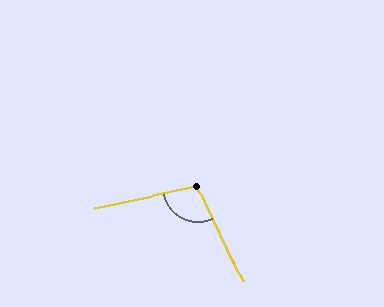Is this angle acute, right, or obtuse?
It is obtuse.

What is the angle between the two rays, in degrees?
Approximately 104 degrees.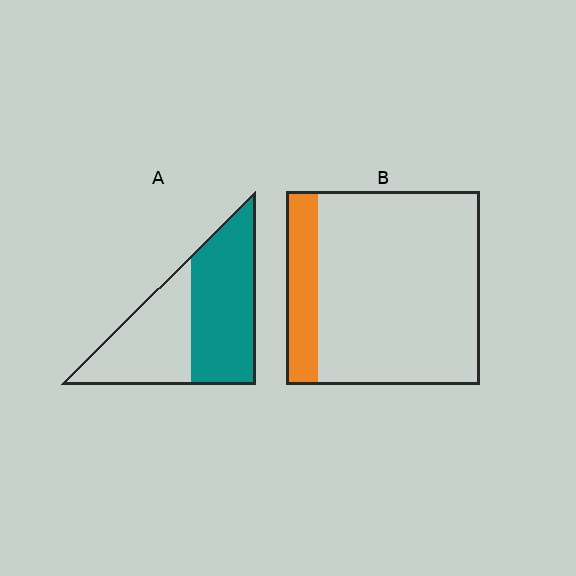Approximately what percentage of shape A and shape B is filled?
A is approximately 55% and B is approximately 15%.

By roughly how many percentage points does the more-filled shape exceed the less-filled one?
By roughly 40 percentage points (A over B).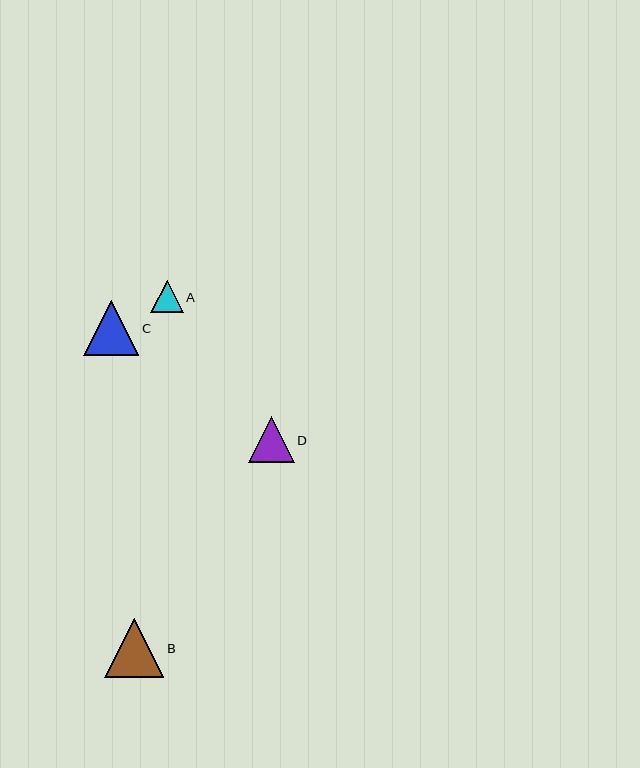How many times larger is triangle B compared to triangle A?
Triangle B is approximately 1.8 times the size of triangle A.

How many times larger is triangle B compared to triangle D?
Triangle B is approximately 1.3 times the size of triangle D.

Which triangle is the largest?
Triangle B is the largest with a size of approximately 59 pixels.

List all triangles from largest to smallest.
From largest to smallest: B, C, D, A.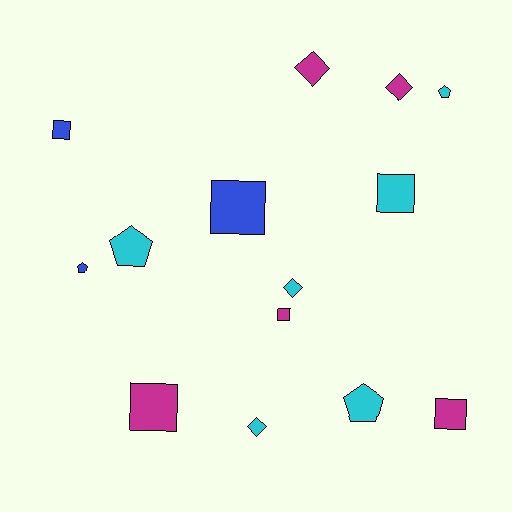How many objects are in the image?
There are 14 objects.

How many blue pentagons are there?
There is 1 blue pentagon.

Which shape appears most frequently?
Square, with 6 objects.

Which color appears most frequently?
Cyan, with 6 objects.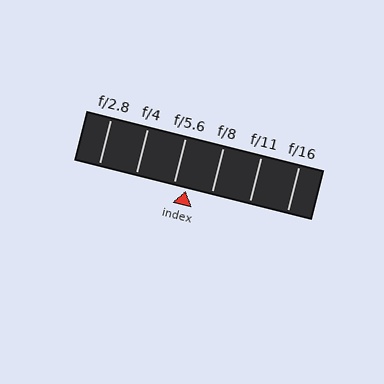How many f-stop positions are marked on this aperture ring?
There are 6 f-stop positions marked.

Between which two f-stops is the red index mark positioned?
The index mark is between f/5.6 and f/8.